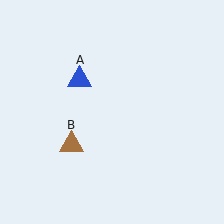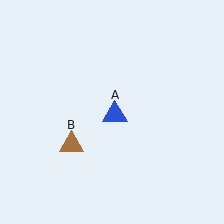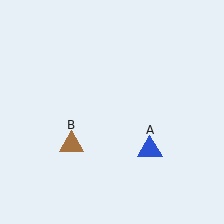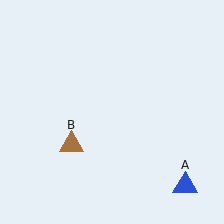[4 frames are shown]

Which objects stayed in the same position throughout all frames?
Brown triangle (object B) remained stationary.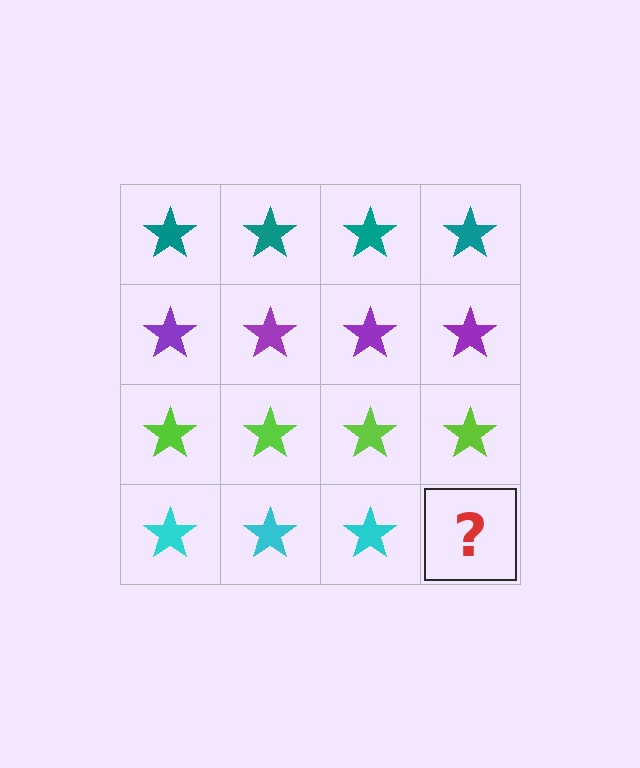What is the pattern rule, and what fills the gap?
The rule is that each row has a consistent color. The gap should be filled with a cyan star.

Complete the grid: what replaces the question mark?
The question mark should be replaced with a cyan star.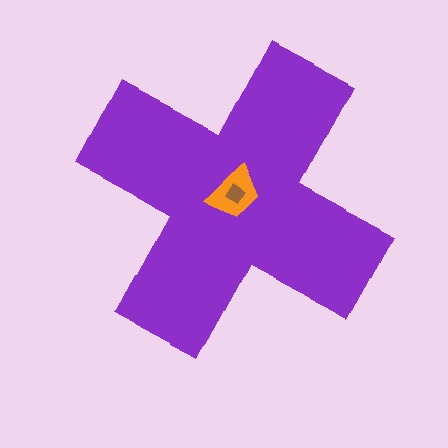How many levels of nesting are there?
3.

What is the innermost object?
The brown diamond.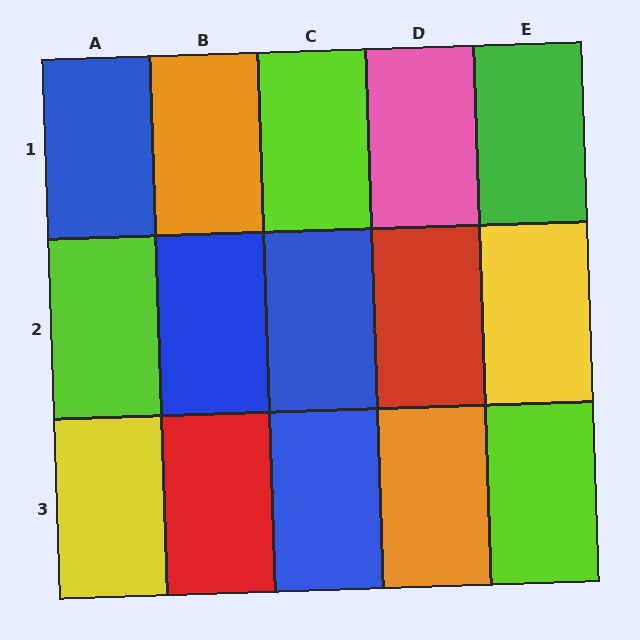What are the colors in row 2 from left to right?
Lime, blue, blue, red, yellow.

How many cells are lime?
3 cells are lime.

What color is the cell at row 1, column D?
Pink.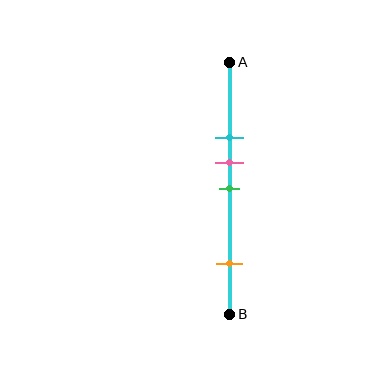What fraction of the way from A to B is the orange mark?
The orange mark is approximately 80% (0.8) of the way from A to B.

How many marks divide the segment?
There are 4 marks dividing the segment.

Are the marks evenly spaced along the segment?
No, the marks are not evenly spaced.